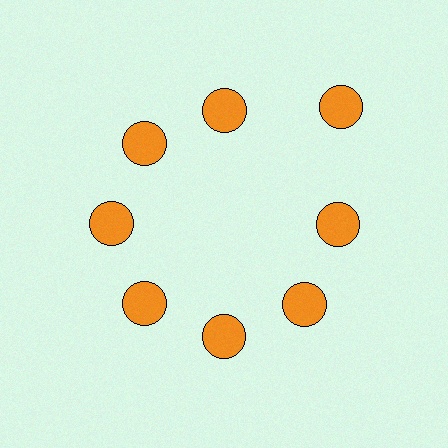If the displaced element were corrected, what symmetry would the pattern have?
It would have 8-fold rotational symmetry — the pattern would map onto itself every 45 degrees.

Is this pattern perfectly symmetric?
No. The 8 orange circles are arranged in a ring, but one element near the 2 o'clock position is pushed outward from the center, breaking the 8-fold rotational symmetry.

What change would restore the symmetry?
The symmetry would be restored by moving it inward, back onto the ring so that all 8 circles sit at equal angles and equal distance from the center.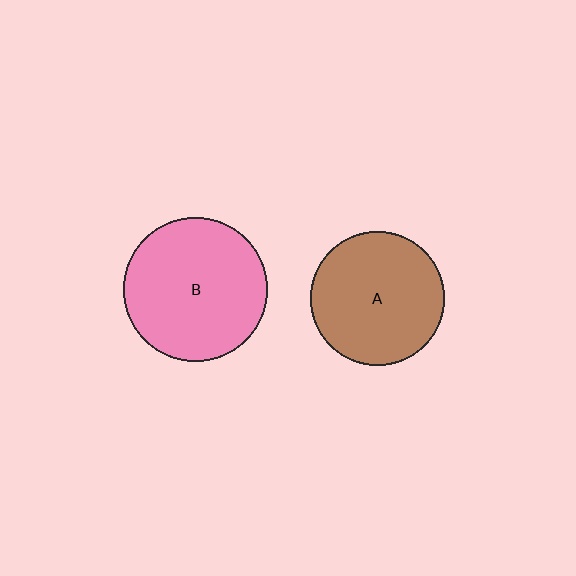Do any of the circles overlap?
No, none of the circles overlap.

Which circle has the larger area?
Circle B (pink).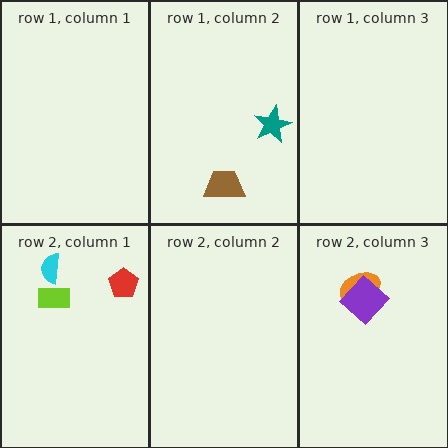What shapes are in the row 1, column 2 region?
The brown trapezoid, the teal star.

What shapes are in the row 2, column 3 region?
The orange ellipse, the purple diamond.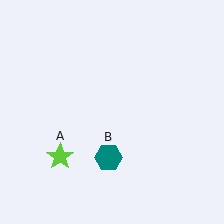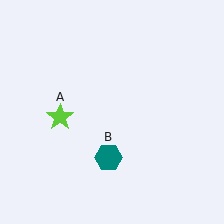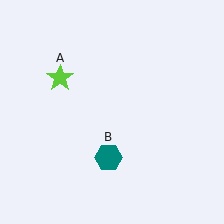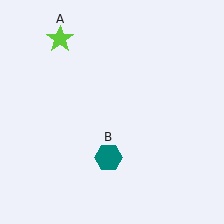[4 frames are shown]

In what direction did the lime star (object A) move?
The lime star (object A) moved up.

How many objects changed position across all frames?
1 object changed position: lime star (object A).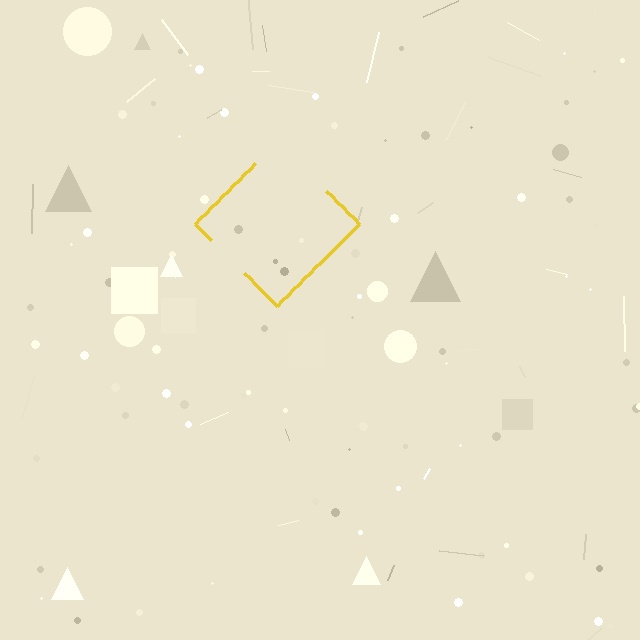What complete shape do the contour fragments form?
The contour fragments form a diamond.